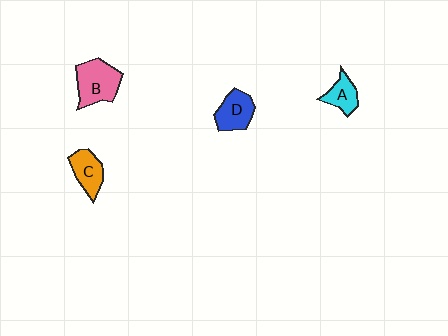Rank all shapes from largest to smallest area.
From largest to smallest: B (pink), D (blue), C (orange), A (cyan).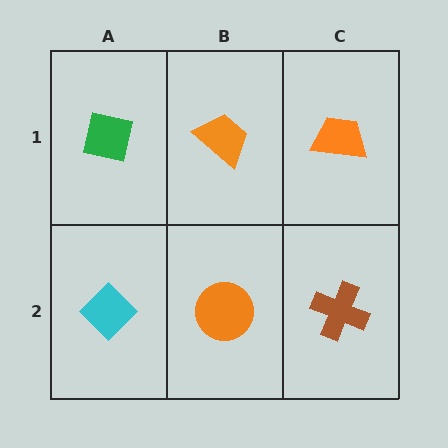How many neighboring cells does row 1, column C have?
2.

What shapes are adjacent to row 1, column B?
An orange circle (row 2, column B), a green square (row 1, column A), an orange trapezoid (row 1, column C).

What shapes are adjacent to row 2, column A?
A green square (row 1, column A), an orange circle (row 2, column B).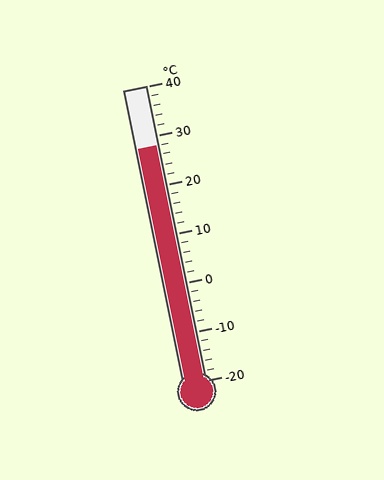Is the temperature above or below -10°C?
The temperature is above -10°C.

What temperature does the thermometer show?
The thermometer shows approximately 28°C.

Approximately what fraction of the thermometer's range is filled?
The thermometer is filled to approximately 80% of its range.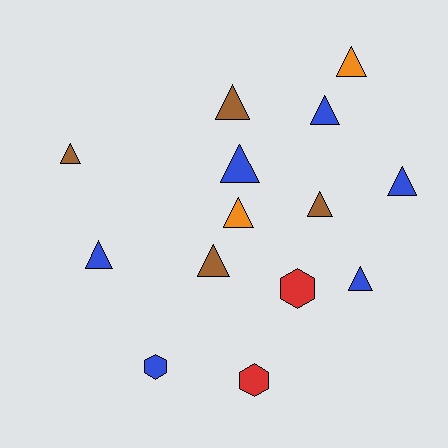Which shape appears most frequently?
Triangle, with 11 objects.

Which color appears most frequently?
Blue, with 6 objects.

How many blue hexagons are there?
There is 1 blue hexagon.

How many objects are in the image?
There are 14 objects.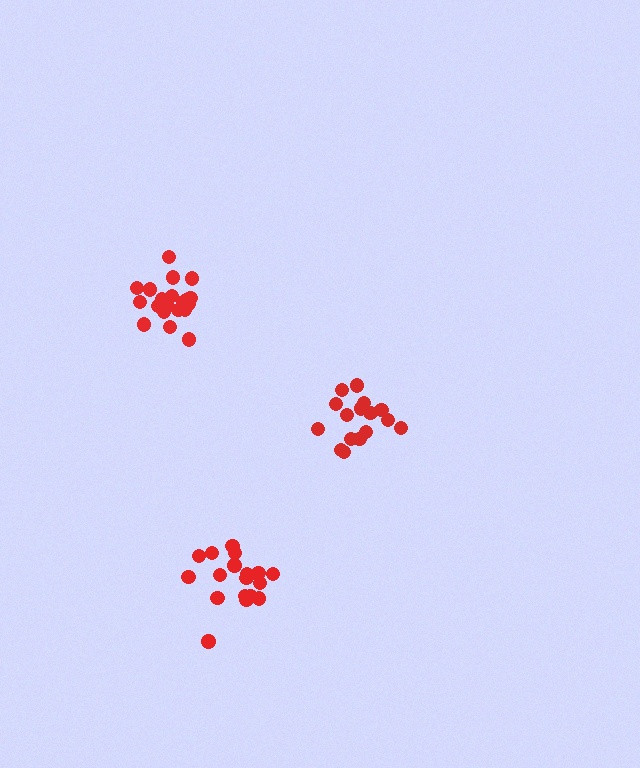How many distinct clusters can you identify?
There are 3 distinct clusters.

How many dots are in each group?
Group 1: 16 dots, Group 2: 18 dots, Group 3: 21 dots (55 total).